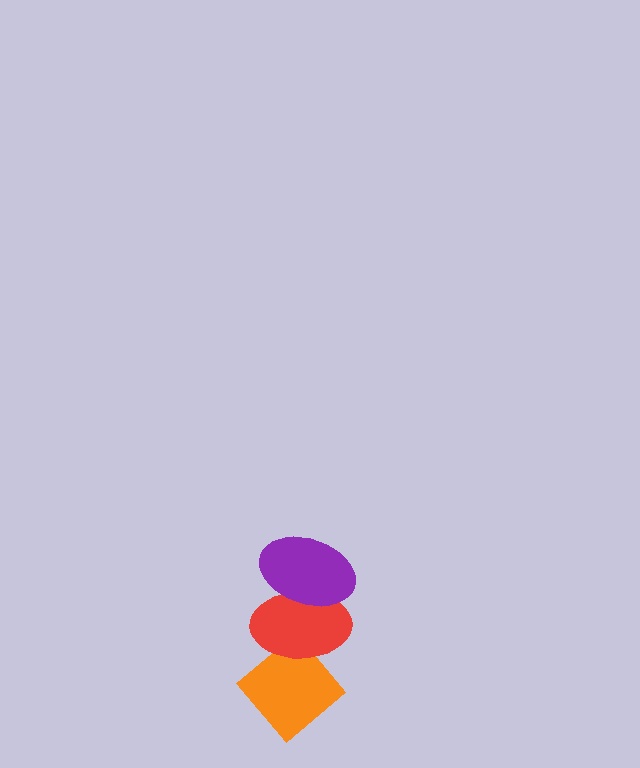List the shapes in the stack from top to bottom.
From top to bottom: the purple ellipse, the red ellipse, the orange diamond.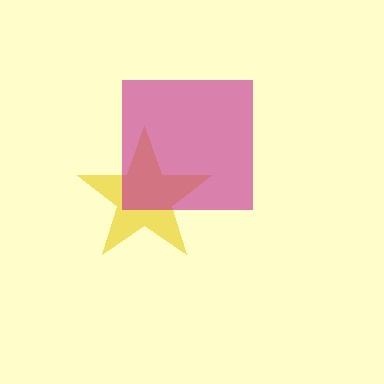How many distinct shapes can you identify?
There are 2 distinct shapes: a yellow star, a magenta square.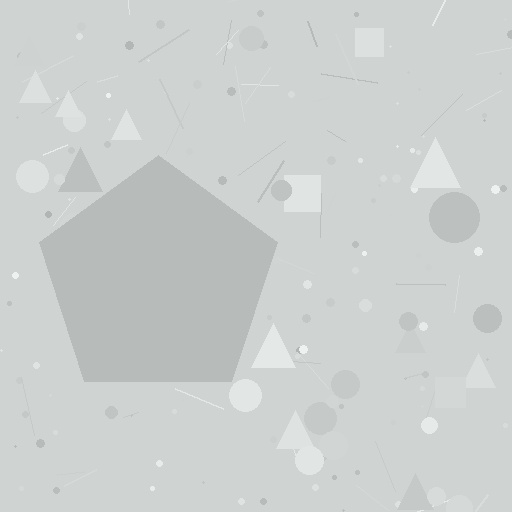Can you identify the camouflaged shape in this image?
The camouflaged shape is a pentagon.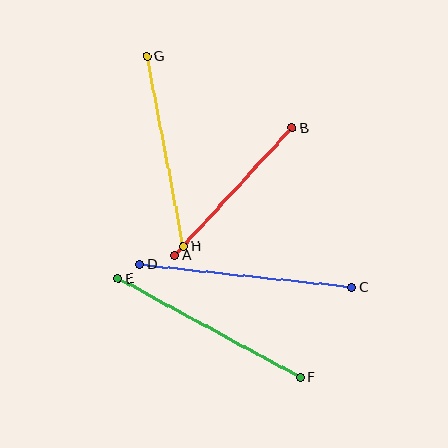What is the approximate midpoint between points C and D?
The midpoint is at approximately (246, 276) pixels.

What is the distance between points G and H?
The distance is approximately 193 pixels.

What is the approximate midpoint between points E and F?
The midpoint is at approximately (209, 328) pixels.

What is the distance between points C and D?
The distance is approximately 213 pixels.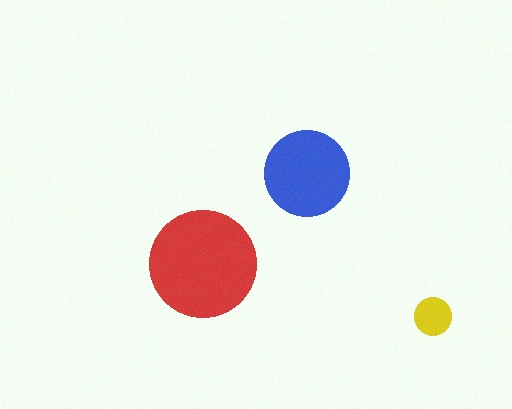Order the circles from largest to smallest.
the red one, the blue one, the yellow one.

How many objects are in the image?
There are 3 objects in the image.